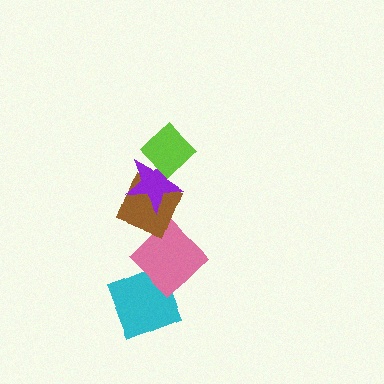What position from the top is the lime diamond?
The lime diamond is 1st from the top.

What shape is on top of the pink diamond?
The brown diamond is on top of the pink diamond.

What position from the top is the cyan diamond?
The cyan diamond is 5th from the top.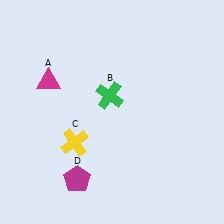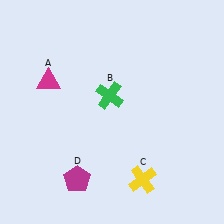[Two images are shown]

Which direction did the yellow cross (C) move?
The yellow cross (C) moved right.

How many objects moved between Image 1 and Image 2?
1 object moved between the two images.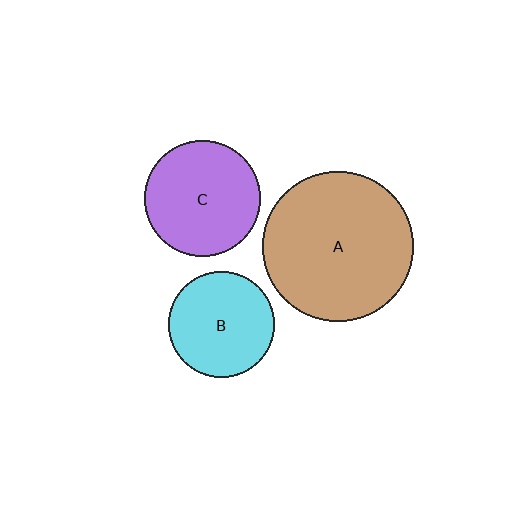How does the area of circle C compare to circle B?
Approximately 1.2 times.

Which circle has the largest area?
Circle A (brown).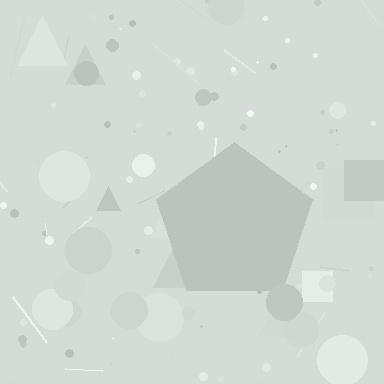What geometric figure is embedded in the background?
A pentagon is embedded in the background.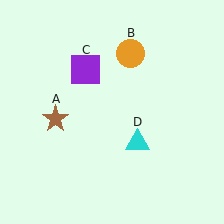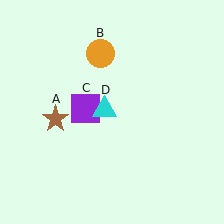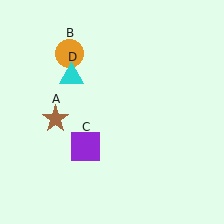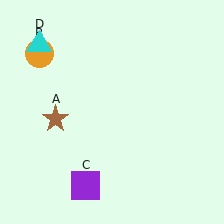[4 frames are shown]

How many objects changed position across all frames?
3 objects changed position: orange circle (object B), purple square (object C), cyan triangle (object D).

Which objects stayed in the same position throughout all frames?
Brown star (object A) remained stationary.